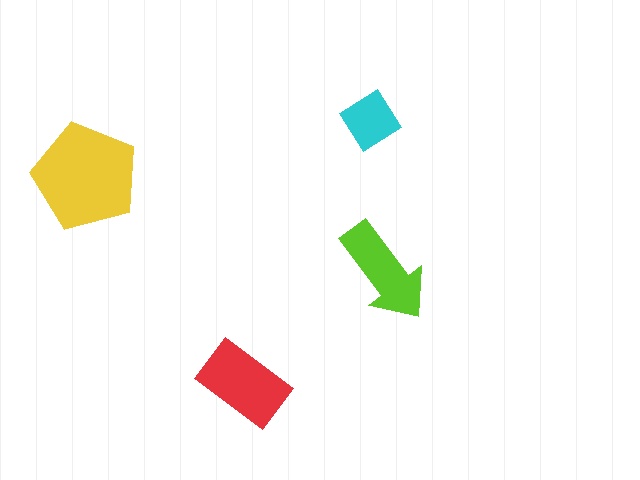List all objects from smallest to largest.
The cyan diamond, the lime arrow, the red rectangle, the yellow pentagon.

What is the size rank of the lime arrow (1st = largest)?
3rd.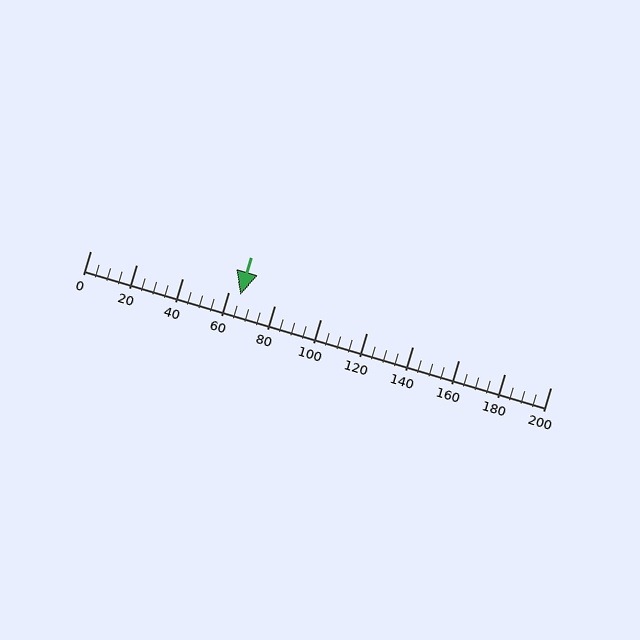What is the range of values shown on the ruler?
The ruler shows values from 0 to 200.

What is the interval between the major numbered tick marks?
The major tick marks are spaced 20 units apart.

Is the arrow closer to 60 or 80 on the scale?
The arrow is closer to 60.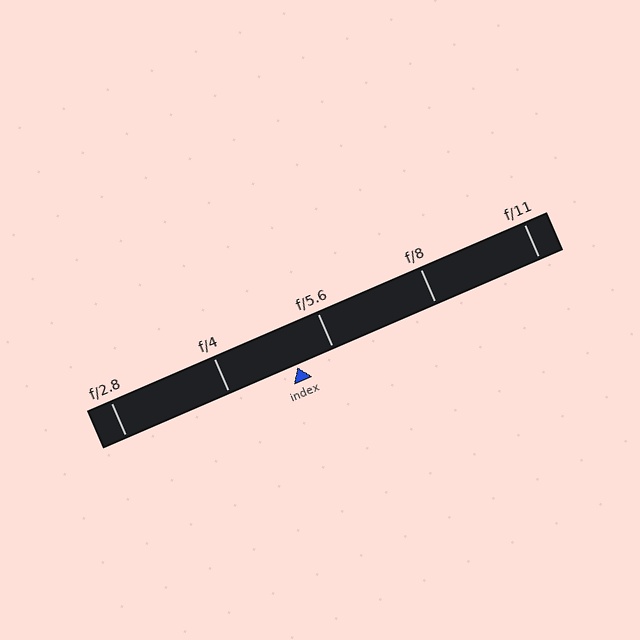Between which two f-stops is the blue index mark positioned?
The index mark is between f/4 and f/5.6.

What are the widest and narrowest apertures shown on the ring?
The widest aperture shown is f/2.8 and the narrowest is f/11.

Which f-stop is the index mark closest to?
The index mark is closest to f/5.6.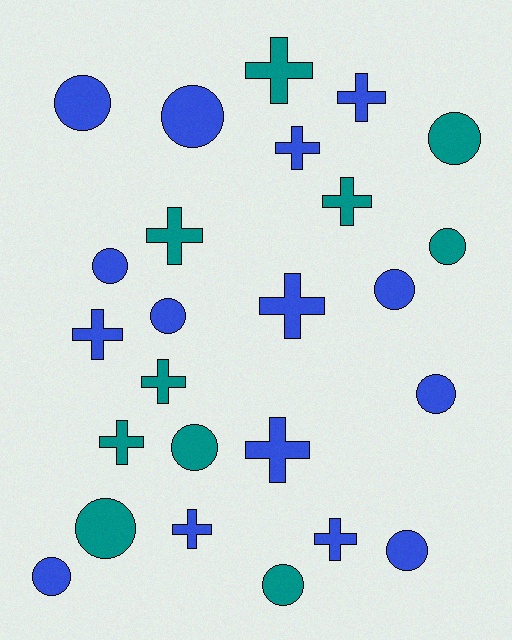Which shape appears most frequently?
Circle, with 13 objects.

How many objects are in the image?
There are 25 objects.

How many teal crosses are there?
There are 5 teal crosses.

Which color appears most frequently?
Blue, with 15 objects.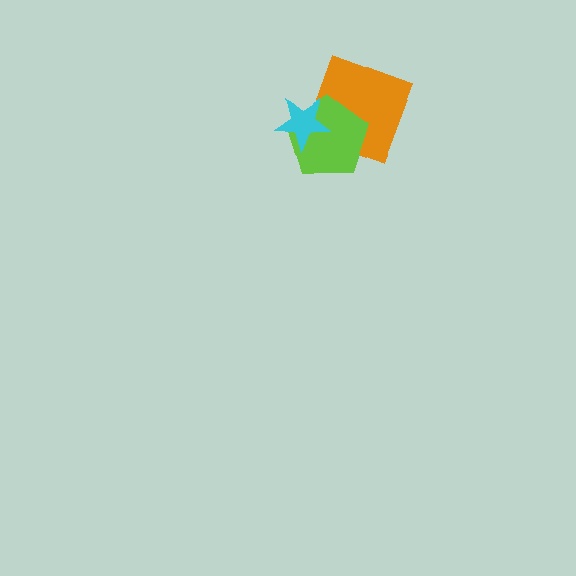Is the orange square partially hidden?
Yes, it is partially covered by another shape.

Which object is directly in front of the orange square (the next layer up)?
The lime pentagon is directly in front of the orange square.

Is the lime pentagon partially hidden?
Yes, it is partially covered by another shape.